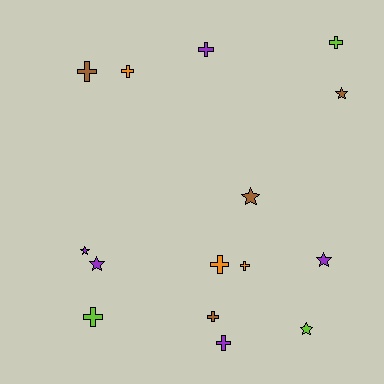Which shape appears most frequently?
Cross, with 9 objects.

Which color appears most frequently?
Purple, with 5 objects.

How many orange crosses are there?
There are 3 orange crosses.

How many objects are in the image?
There are 15 objects.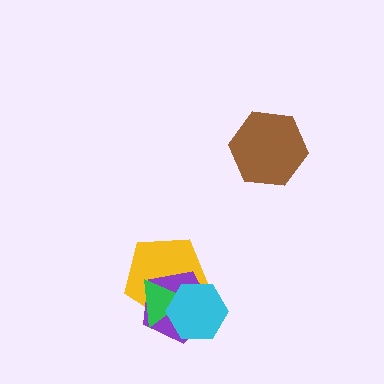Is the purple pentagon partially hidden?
Yes, it is partially covered by another shape.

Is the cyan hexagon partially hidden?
No, no other shape covers it.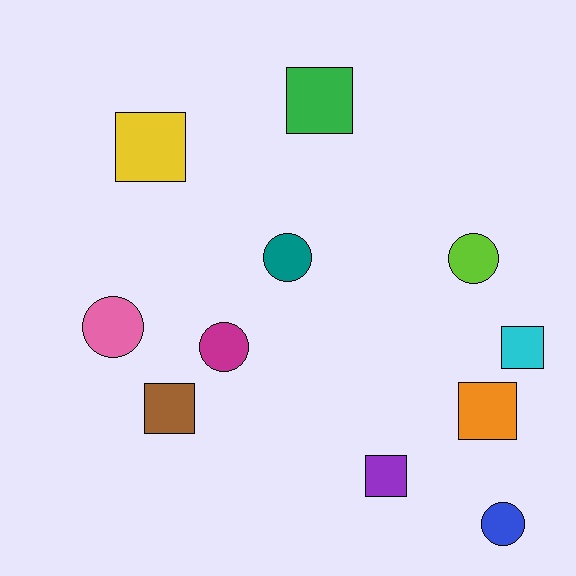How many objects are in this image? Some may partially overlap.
There are 11 objects.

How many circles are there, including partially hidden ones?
There are 5 circles.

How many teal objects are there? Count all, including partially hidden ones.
There is 1 teal object.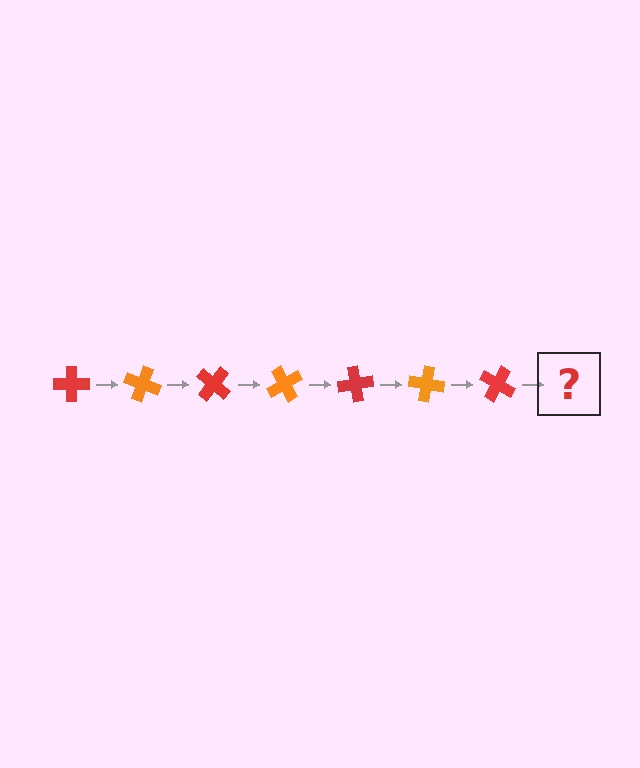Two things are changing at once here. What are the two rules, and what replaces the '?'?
The two rules are that it rotates 20 degrees each step and the color cycles through red and orange. The '?' should be an orange cross, rotated 140 degrees from the start.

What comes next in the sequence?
The next element should be an orange cross, rotated 140 degrees from the start.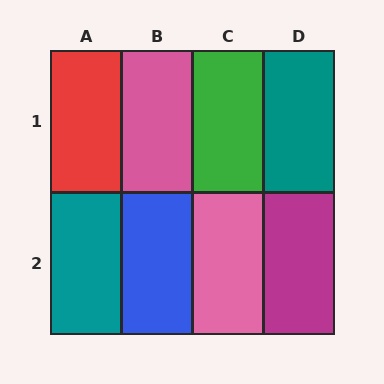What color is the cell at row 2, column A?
Teal.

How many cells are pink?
2 cells are pink.